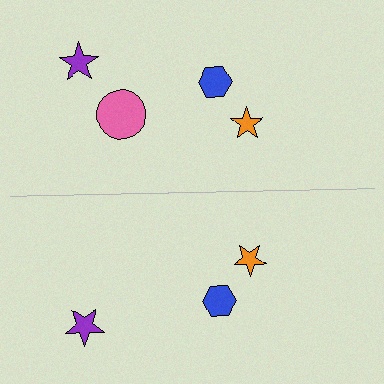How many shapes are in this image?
There are 7 shapes in this image.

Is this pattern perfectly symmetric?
No, the pattern is not perfectly symmetric. A pink circle is missing from the bottom side.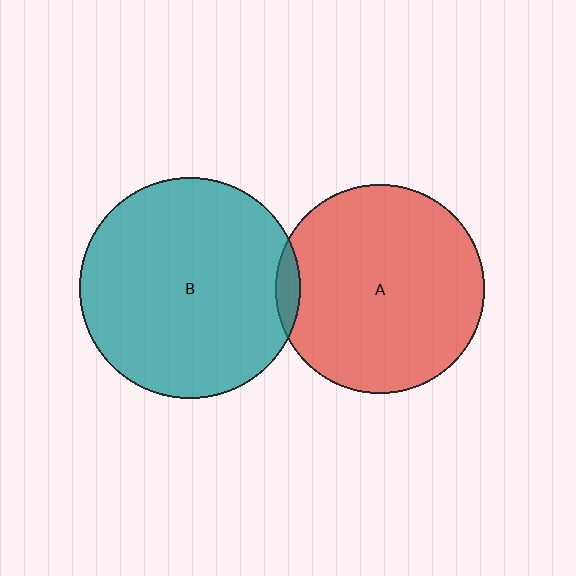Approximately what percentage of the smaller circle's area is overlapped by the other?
Approximately 5%.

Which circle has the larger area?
Circle B (teal).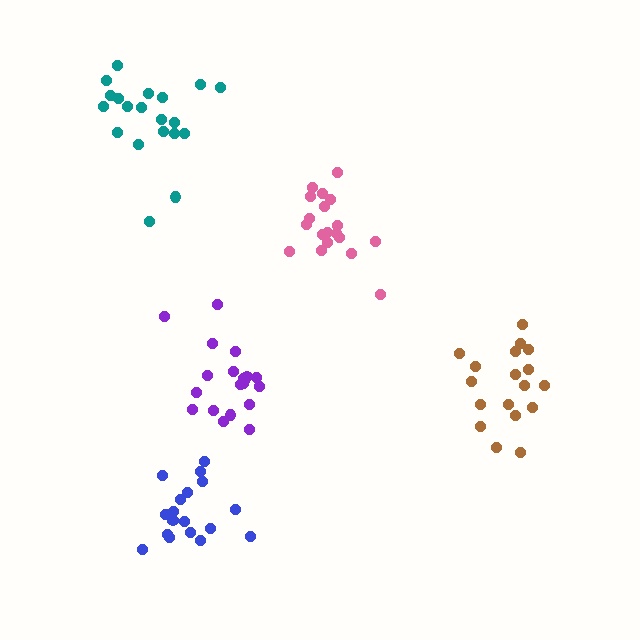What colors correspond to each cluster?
The clusters are colored: purple, pink, brown, blue, teal.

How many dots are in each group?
Group 1: 20 dots, Group 2: 19 dots, Group 3: 18 dots, Group 4: 18 dots, Group 5: 20 dots (95 total).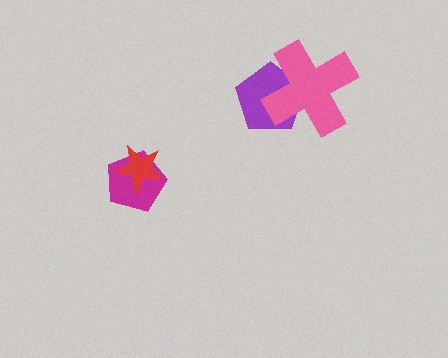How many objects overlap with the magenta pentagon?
1 object overlaps with the magenta pentagon.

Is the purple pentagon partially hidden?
Yes, it is partially covered by another shape.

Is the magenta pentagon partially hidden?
Yes, it is partially covered by another shape.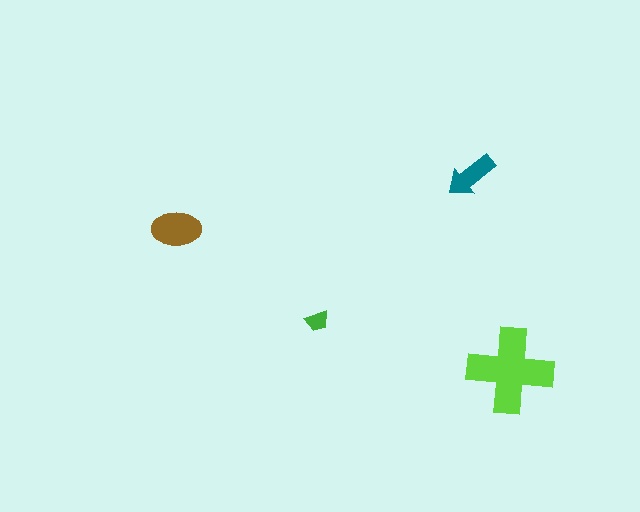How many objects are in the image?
There are 4 objects in the image.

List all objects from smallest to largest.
The green trapezoid, the teal arrow, the brown ellipse, the lime cross.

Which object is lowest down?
The lime cross is bottommost.